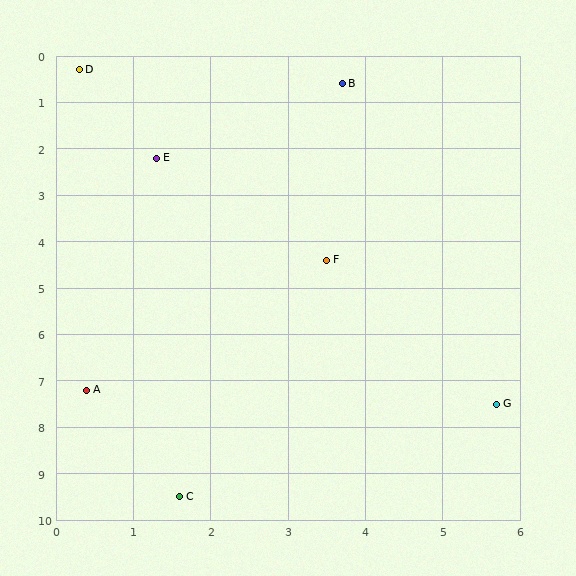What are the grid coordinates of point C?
Point C is at approximately (1.6, 9.5).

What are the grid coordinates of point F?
Point F is at approximately (3.5, 4.4).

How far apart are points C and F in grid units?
Points C and F are about 5.4 grid units apart.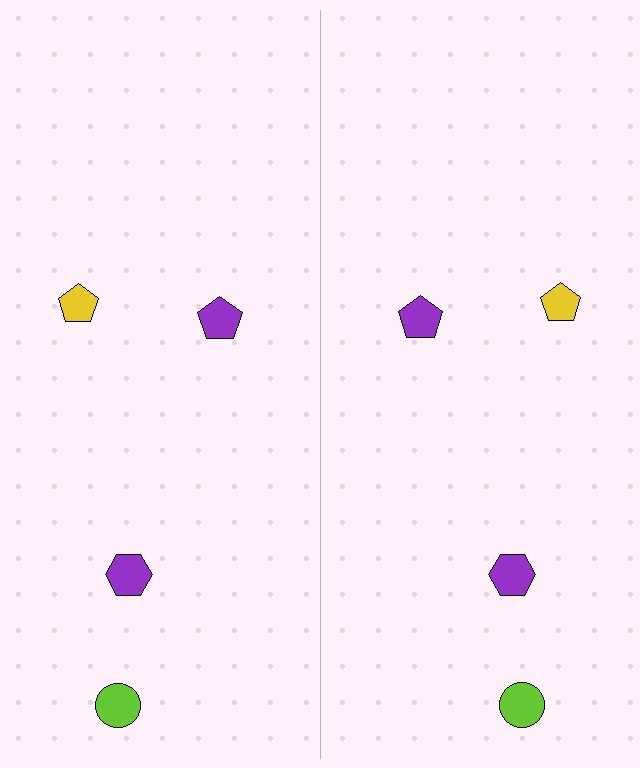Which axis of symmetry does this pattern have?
The pattern has a vertical axis of symmetry running through the center of the image.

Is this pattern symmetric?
Yes, this pattern has bilateral (reflection) symmetry.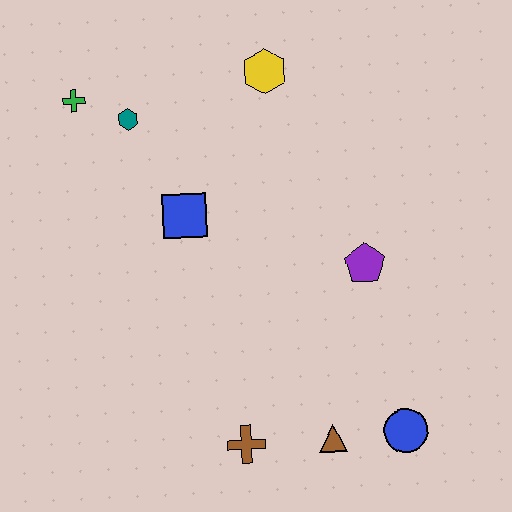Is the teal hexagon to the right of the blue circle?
No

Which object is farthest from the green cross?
The blue circle is farthest from the green cross.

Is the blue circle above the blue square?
No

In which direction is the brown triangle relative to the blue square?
The brown triangle is below the blue square.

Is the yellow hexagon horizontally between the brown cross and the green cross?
No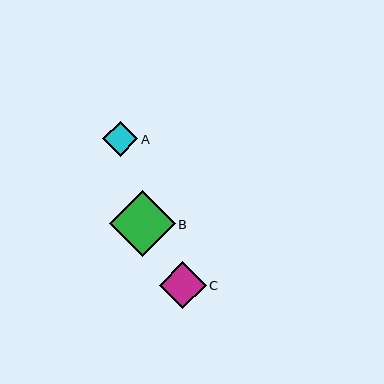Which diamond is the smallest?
Diamond A is the smallest with a size of approximately 35 pixels.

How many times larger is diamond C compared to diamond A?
Diamond C is approximately 1.4 times the size of diamond A.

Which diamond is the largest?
Diamond B is the largest with a size of approximately 66 pixels.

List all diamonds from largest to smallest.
From largest to smallest: B, C, A.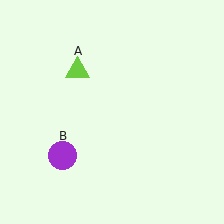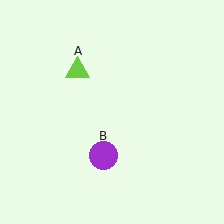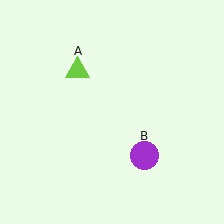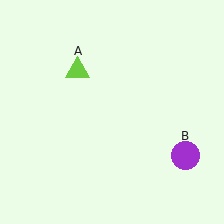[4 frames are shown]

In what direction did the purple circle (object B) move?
The purple circle (object B) moved right.